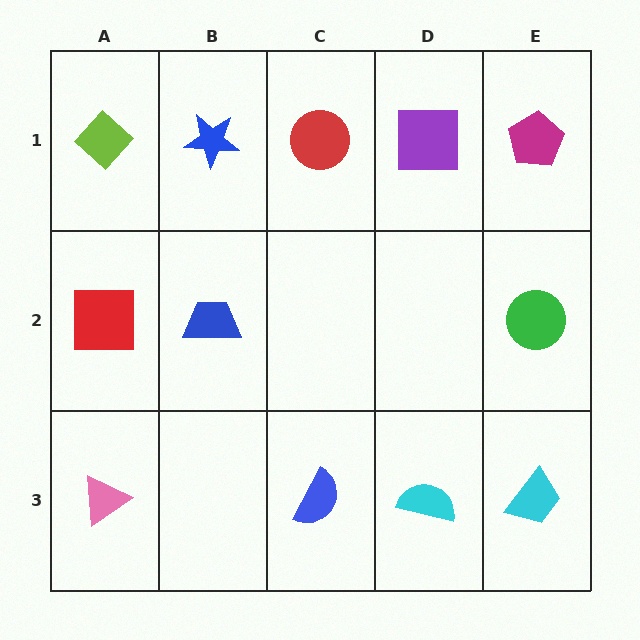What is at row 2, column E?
A green circle.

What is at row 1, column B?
A blue star.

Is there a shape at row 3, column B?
No, that cell is empty.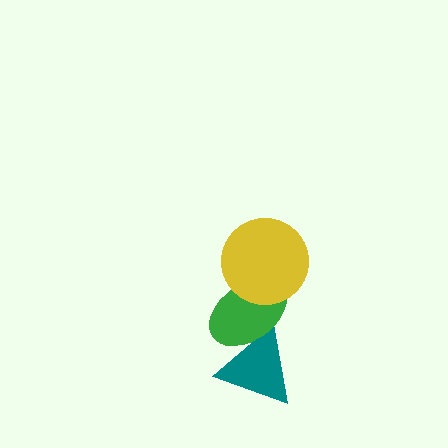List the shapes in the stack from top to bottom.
From top to bottom: the yellow circle, the green ellipse, the teal triangle.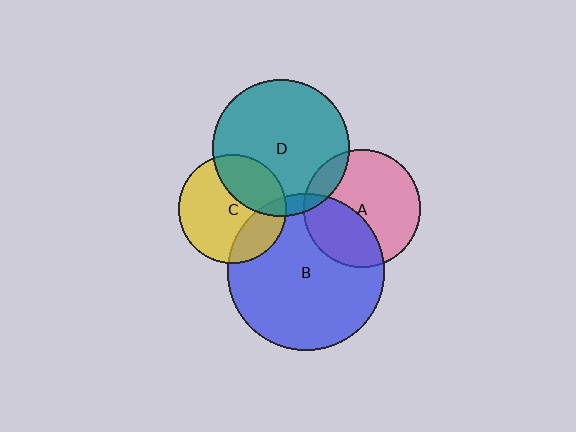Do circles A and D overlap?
Yes.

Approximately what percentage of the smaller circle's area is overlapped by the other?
Approximately 10%.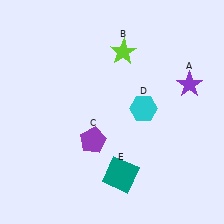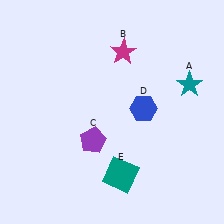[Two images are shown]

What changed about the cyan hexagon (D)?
In Image 1, D is cyan. In Image 2, it changed to blue.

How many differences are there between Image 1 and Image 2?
There are 3 differences between the two images.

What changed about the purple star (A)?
In Image 1, A is purple. In Image 2, it changed to teal.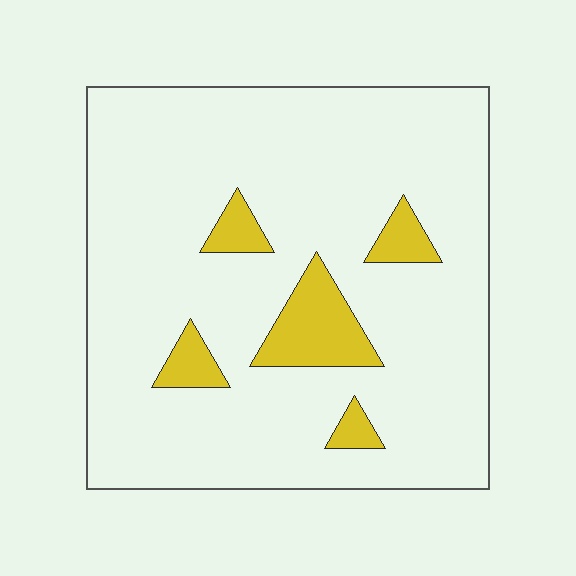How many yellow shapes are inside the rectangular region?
5.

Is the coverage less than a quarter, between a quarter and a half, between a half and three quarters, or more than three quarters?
Less than a quarter.